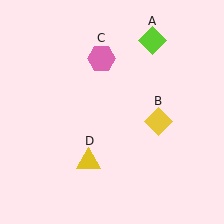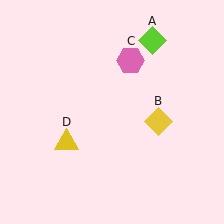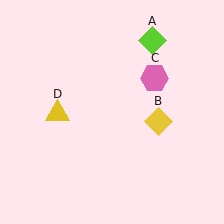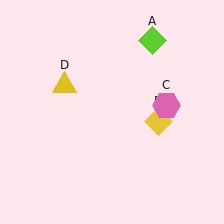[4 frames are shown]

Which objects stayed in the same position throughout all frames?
Lime diamond (object A) and yellow diamond (object B) remained stationary.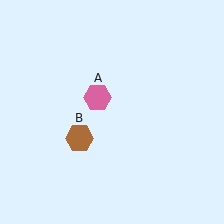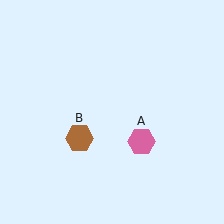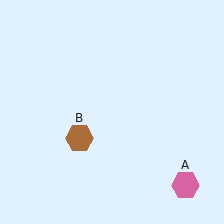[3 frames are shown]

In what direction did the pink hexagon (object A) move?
The pink hexagon (object A) moved down and to the right.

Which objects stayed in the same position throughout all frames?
Brown hexagon (object B) remained stationary.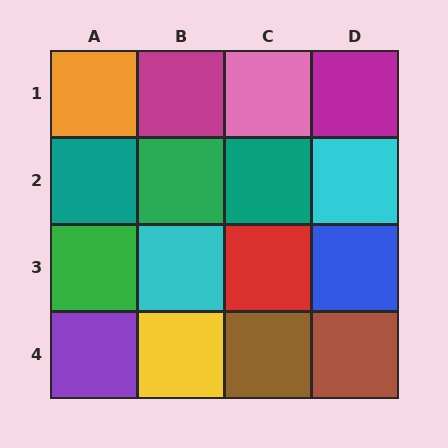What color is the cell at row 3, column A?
Green.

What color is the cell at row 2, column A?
Teal.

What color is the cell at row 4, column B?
Yellow.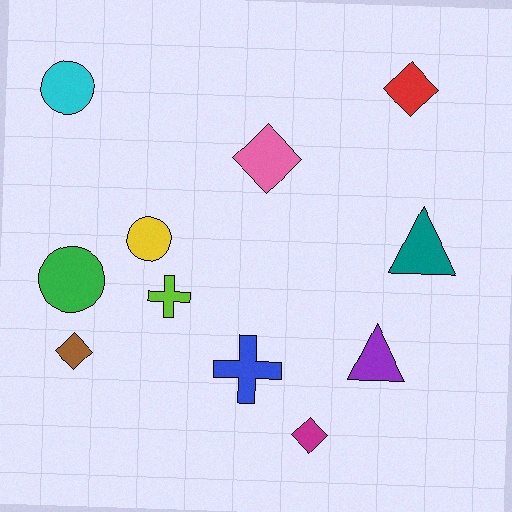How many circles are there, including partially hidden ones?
There are 3 circles.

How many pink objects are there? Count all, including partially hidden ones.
There is 1 pink object.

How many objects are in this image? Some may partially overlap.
There are 11 objects.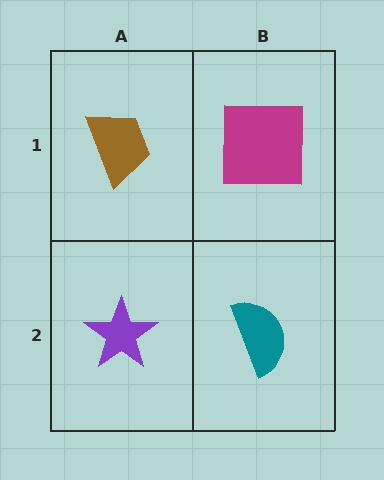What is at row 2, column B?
A teal semicircle.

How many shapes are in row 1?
2 shapes.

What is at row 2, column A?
A purple star.